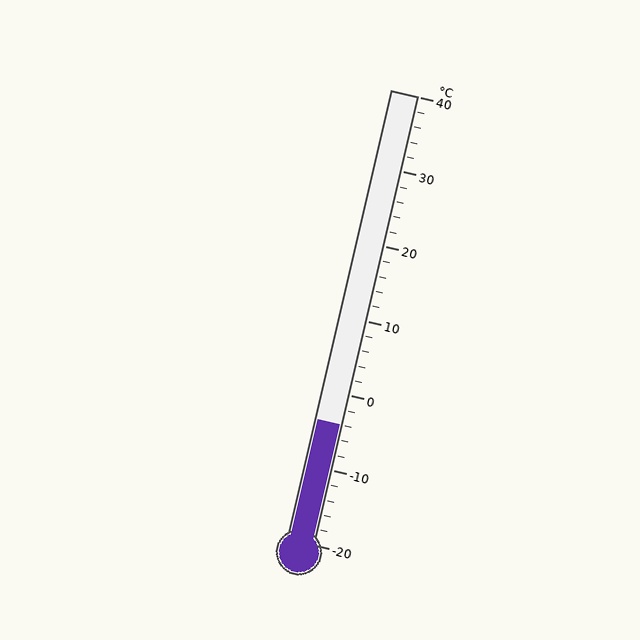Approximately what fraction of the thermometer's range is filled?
The thermometer is filled to approximately 25% of its range.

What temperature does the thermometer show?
The thermometer shows approximately -4°C.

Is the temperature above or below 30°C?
The temperature is below 30°C.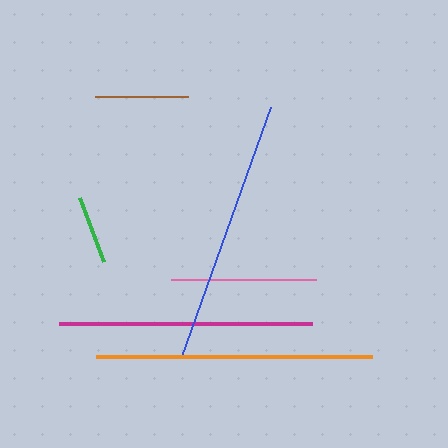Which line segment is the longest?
The orange line is the longest at approximately 277 pixels.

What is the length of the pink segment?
The pink segment is approximately 145 pixels long.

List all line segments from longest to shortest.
From longest to shortest: orange, blue, magenta, pink, brown, green.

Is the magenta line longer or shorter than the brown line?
The magenta line is longer than the brown line.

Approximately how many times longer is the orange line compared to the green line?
The orange line is approximately 4.1 times the length of the green line.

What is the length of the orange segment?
The orange segment is approximately 277 pixels long.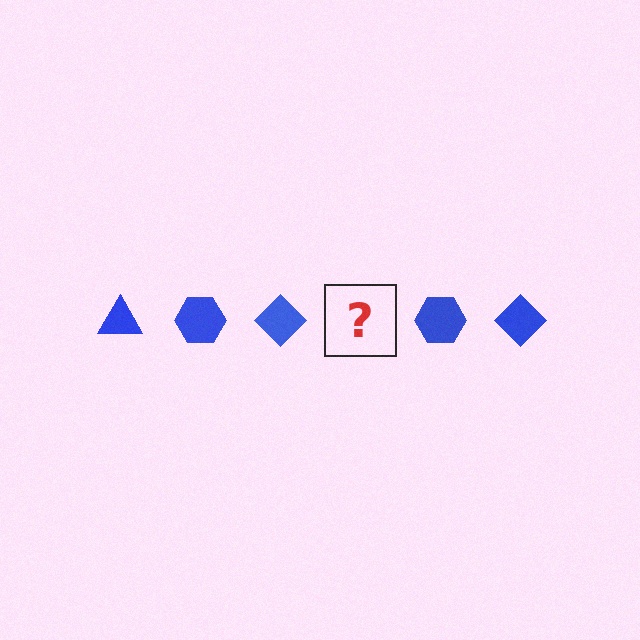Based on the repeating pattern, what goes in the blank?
The blank should be a blue triangle.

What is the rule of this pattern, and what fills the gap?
The rule is that the pattern cycles through triangle, hexagon, diamond shapes in blue. The gap should be filled with a blue triangle.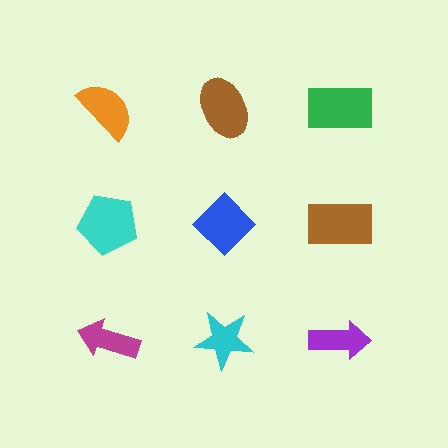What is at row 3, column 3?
A purple arrow.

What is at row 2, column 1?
A cyan pentagon.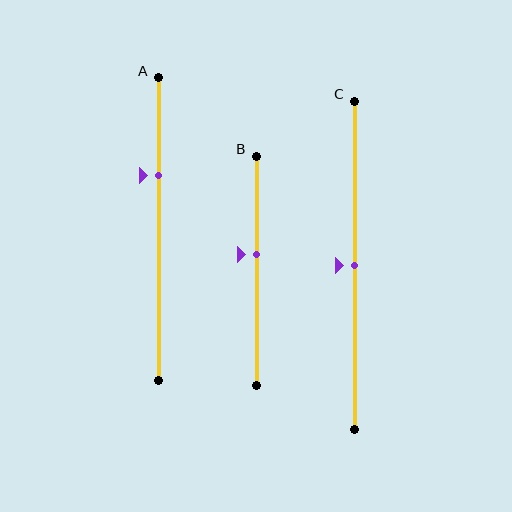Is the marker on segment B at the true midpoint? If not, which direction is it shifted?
No, the marker on segment B is shifted upward by about 7% of the segment length.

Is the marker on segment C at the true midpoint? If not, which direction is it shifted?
Yes, the marker on segment C is at the true midpoint.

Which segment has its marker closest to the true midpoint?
Segment C has its marker closest to the true midpoint.